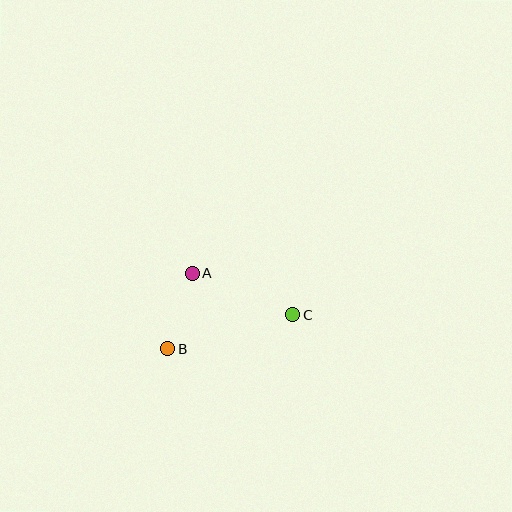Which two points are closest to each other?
Points A and B are closest to each other.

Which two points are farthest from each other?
Points B and C are farthest from each other.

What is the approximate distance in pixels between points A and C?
The distance between A and C is approximately 109 pixels.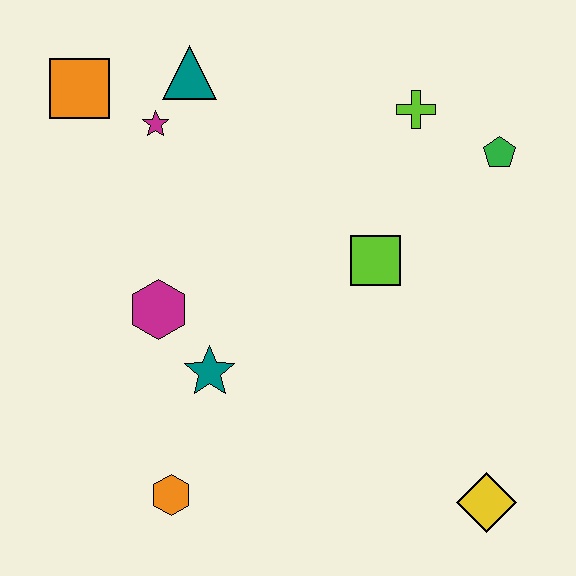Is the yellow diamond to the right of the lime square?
Yes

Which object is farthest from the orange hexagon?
The green pentagon is farthest from the orange hexagon.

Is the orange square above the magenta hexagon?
Yes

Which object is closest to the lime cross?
The green pentagon is closest to the lime cross.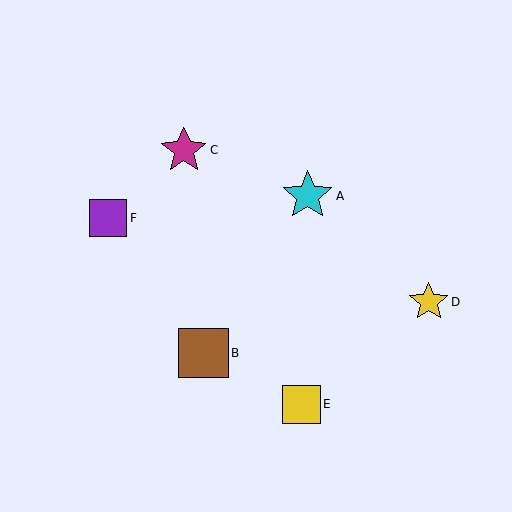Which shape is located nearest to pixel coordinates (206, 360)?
The brown square (labeled B) at (203, 353) is nearest to that location.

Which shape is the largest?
The cyan star (labeled A) is the largest.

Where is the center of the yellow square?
The center of the yellow square is at (301, 404).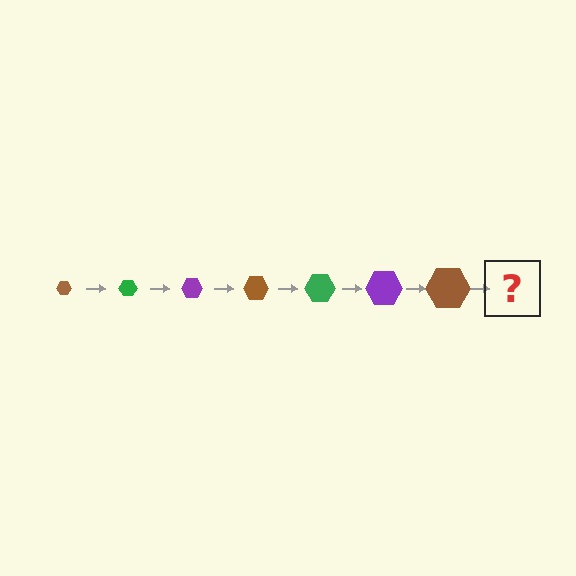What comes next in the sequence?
The next element should be a green hexagon, larger than the previous one.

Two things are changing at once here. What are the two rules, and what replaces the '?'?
The two rules are that the hexagon grows larger each step and the color cycles through brown, green, and purple. The '?' should be a green hexagon, larger than the previous one.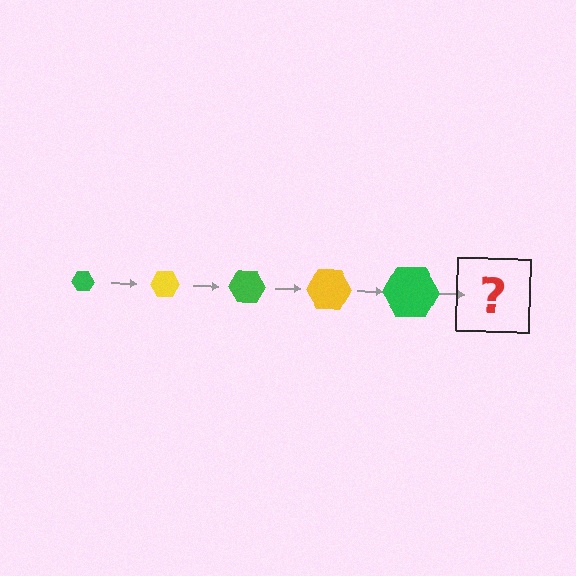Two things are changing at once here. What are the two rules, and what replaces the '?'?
The two rules are that the hexagon grows larger each step and the color cycles through green and yellow. The '?' should be a yellow hexagon, larger than the previous one.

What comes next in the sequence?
The next element should be a yellow hexagon, larger than the previous one.